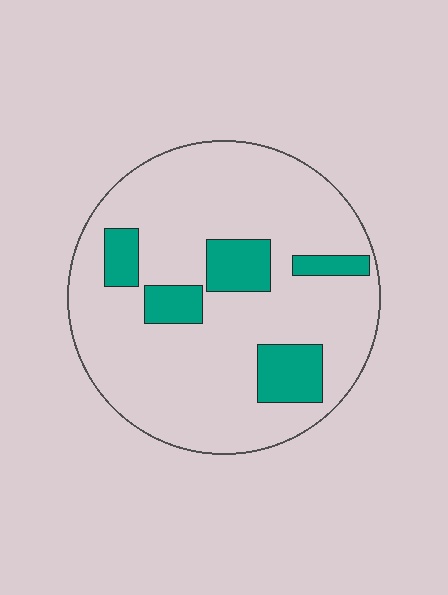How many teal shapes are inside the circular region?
5.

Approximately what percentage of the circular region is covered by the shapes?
Approximately 15%.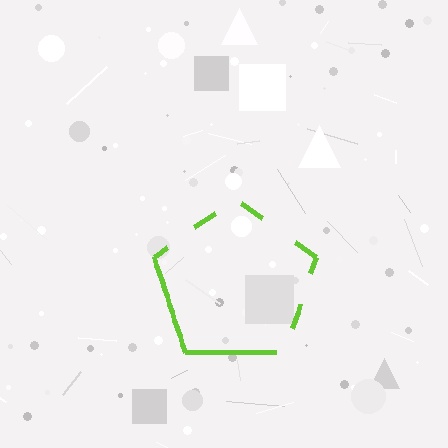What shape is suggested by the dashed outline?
The dashed outline suggests a pentagon.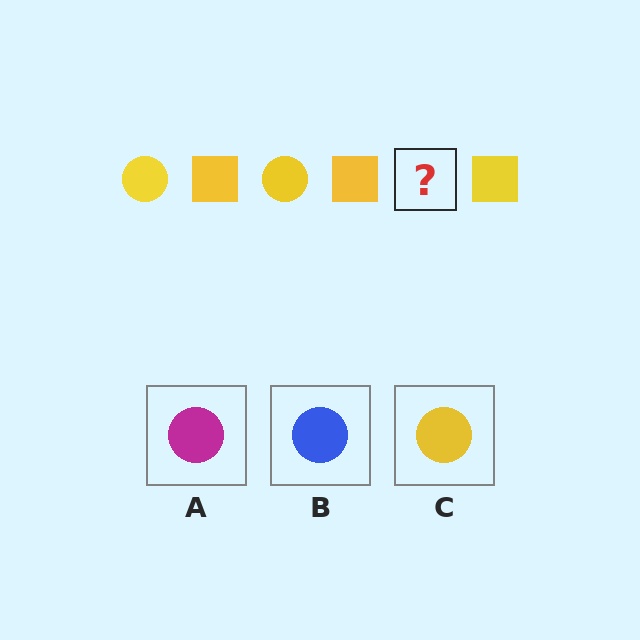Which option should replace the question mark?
Option C.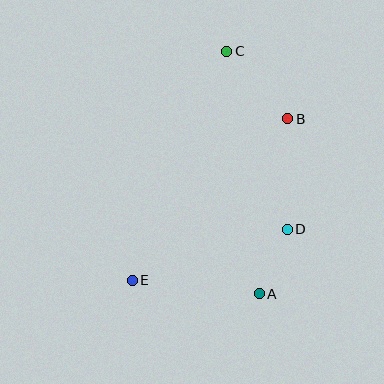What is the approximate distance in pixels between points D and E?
The distance between D and E is approximately 163 pixels.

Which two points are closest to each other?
Points A and D are closest to each other.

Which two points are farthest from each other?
Points C and E are farthest from each other.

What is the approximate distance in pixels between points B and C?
The distance between B and C is approximately 91 pixels.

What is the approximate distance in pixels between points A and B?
The distance between A and B is approximately 177 pixels.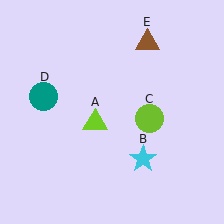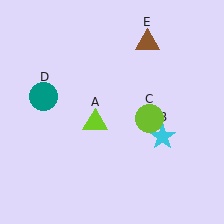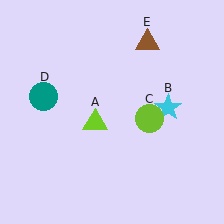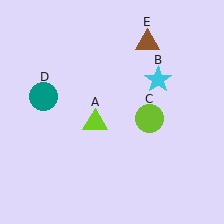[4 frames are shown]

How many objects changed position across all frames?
1 object changed position: cyan star (object B).